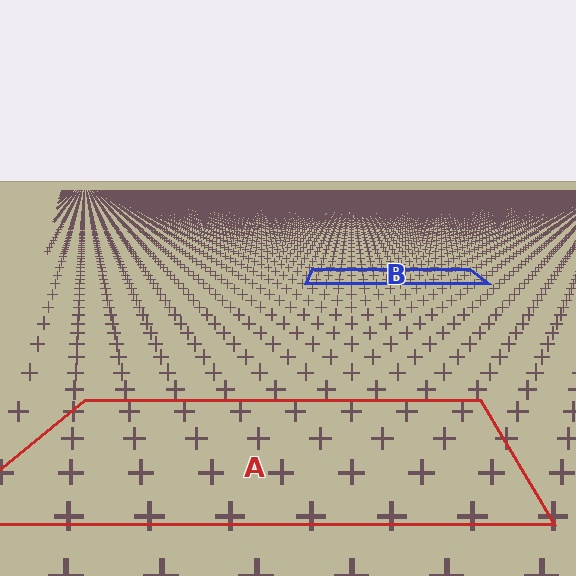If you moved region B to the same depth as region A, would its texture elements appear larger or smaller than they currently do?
They would appear larger. At a closer depth, the same texture elements are projected at a bigger on-screen size.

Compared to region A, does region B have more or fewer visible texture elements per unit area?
Region B has more texture elements per unit area — they are packed more densely because it is farther away.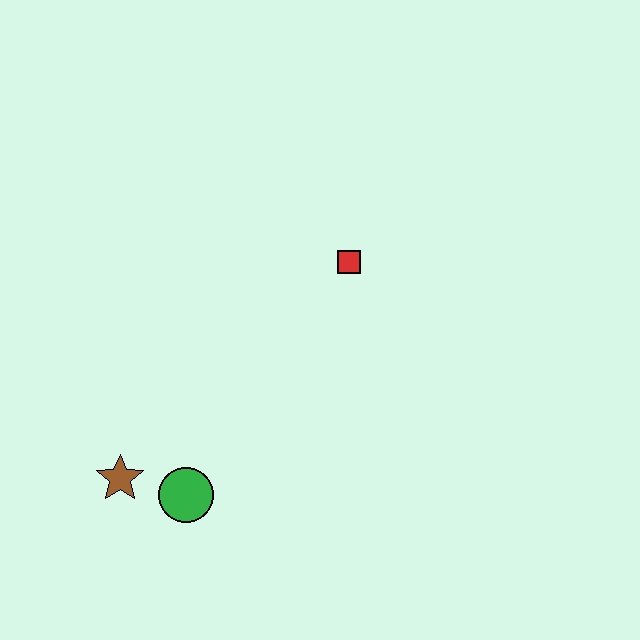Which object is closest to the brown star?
The green circle is closest to the brown star.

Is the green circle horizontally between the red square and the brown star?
Yes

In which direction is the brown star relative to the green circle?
The brown star is to the left of the green circle.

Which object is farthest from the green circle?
The red square is farthest from the green circle.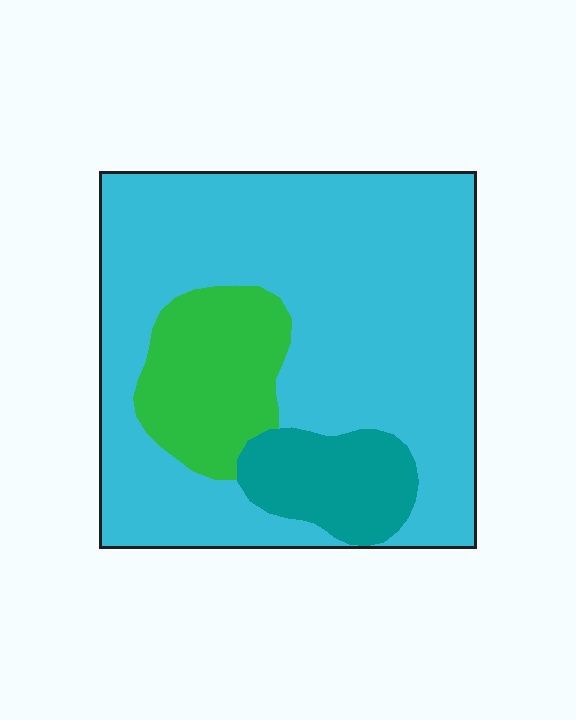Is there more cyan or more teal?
Cyan.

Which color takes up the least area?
Teal, at roughly 10%.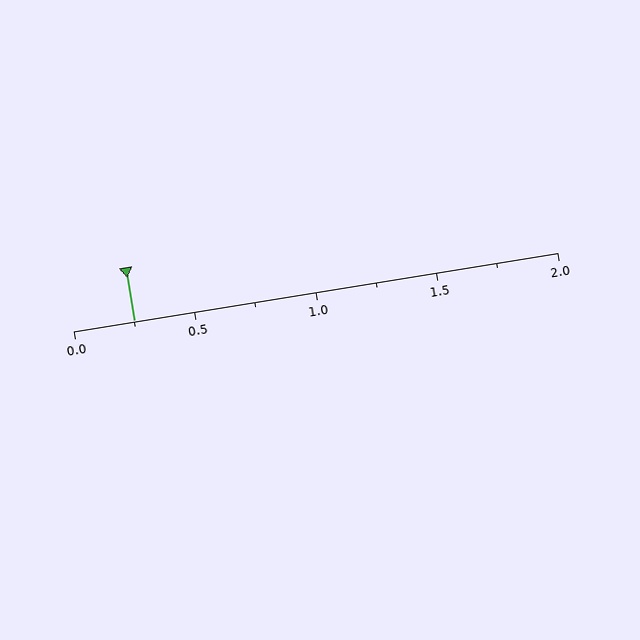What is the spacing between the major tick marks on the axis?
The major ticks are spaced 0.5 apart.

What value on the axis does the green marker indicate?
The marker indicates approximately 0.25.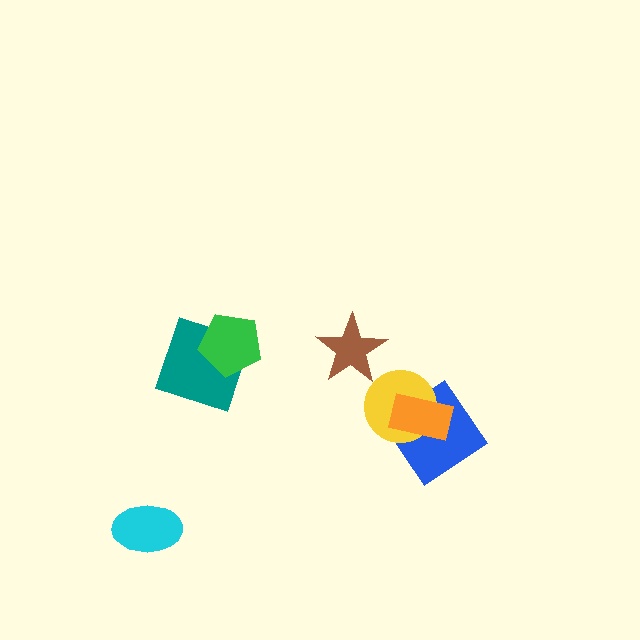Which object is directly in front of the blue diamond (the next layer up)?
The yellow circle is directly in front of the blue diamond.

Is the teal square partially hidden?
Yes, it is partially covered by another shape.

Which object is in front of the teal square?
The green pentagon is in front of the teal square.